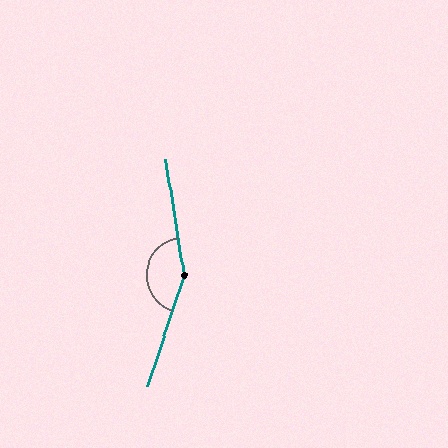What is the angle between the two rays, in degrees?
Approximately 152 degrees.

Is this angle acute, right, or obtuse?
It is obtuse.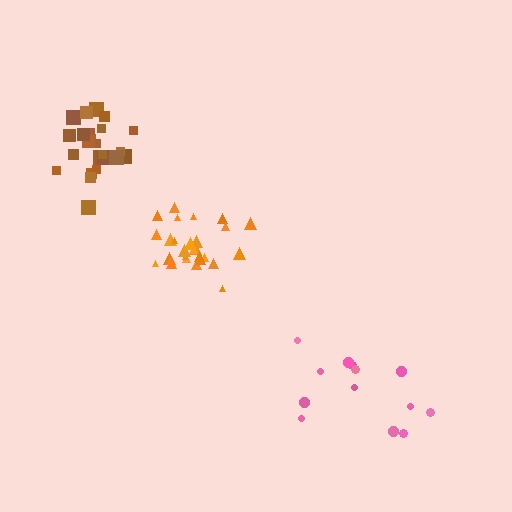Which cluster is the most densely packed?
Orange.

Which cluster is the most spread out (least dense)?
Pink.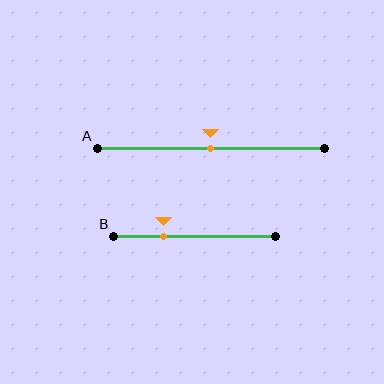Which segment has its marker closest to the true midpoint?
Segment A has its marker closest to the true midpoint.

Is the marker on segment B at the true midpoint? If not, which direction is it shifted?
No, the marker on segment B is shifted to the left by about 19% of the segment length.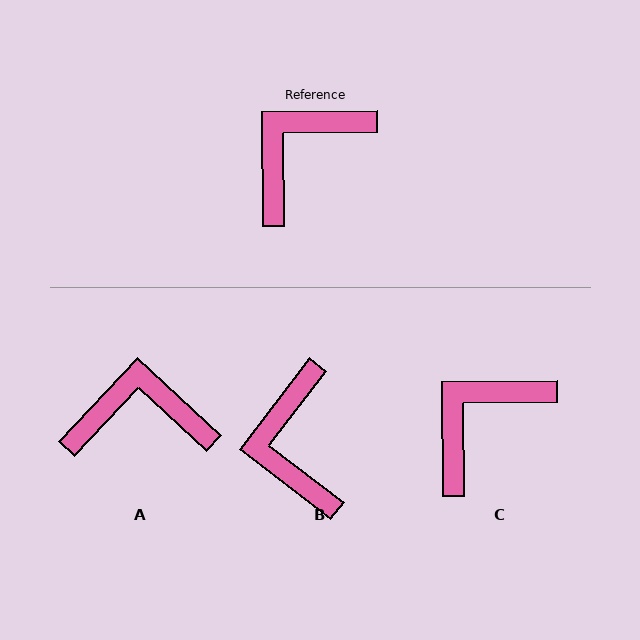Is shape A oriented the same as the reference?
No, it is off by about 43 degrees.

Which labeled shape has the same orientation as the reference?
C.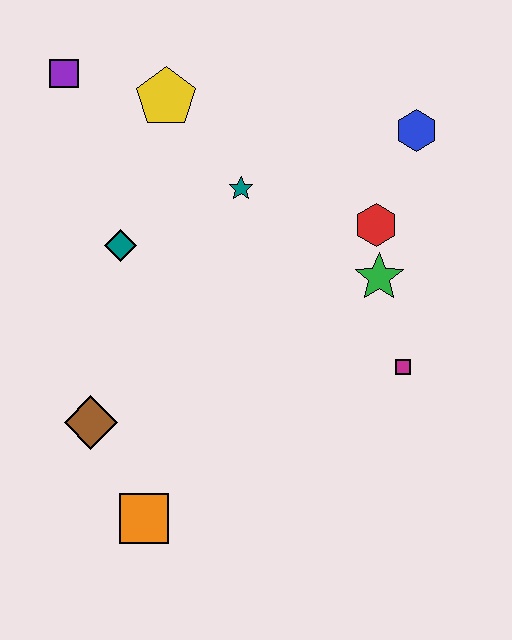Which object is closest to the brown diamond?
The orange square is closest to the brown diamond.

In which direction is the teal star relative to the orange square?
The teal star is above the orange square.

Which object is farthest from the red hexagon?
The orange square is farthest from the red hexagon.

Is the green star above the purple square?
No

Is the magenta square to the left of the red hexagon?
No